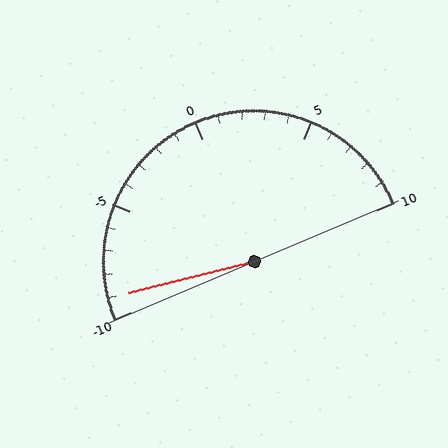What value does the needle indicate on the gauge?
The needle indicates approximately -9.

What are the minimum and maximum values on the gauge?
The gauge ranges from -10 to 10.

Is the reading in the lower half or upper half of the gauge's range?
The reading is in the lower half of the range (-10 to 10).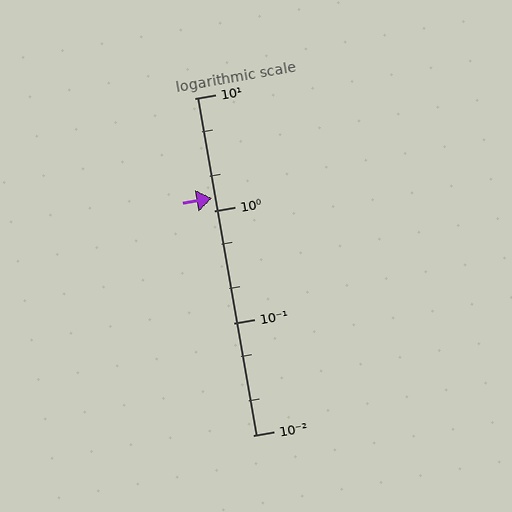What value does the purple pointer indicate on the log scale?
The pointer indicates approximately 1.3.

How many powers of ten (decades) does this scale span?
The scale spans 3 decades, from 0.01 to 10.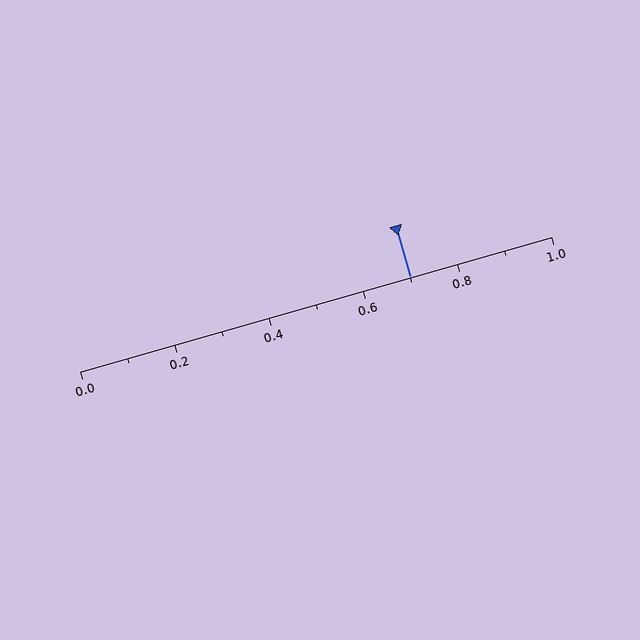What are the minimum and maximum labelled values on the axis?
The axis runs from 0.0 to 1.0.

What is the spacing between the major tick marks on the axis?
The major ticks are spaced 0.2 apart.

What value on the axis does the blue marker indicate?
The marker indicates approximately 0.7.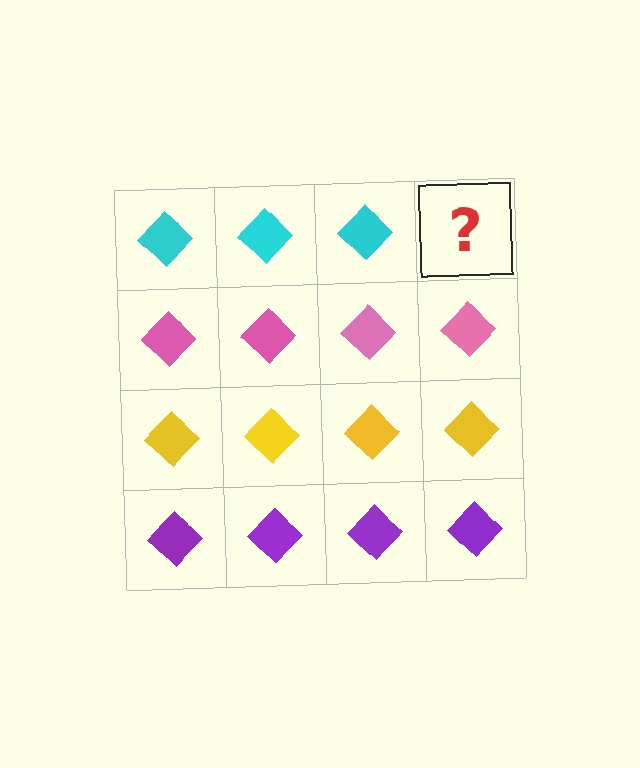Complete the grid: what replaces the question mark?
The question mark should be replaced with a cyan diamond.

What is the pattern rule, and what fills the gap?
The rule is that each row has a consistent color. The gap should be filled with a cyan diamond.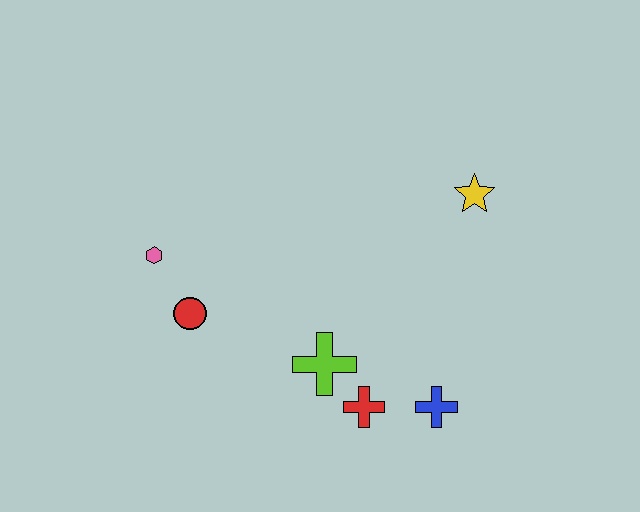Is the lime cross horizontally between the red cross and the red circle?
Yes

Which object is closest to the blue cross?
The red cross is closest to the blue cross.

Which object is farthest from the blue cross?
The pink hexagon is farthest from the blue cross.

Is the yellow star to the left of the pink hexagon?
No